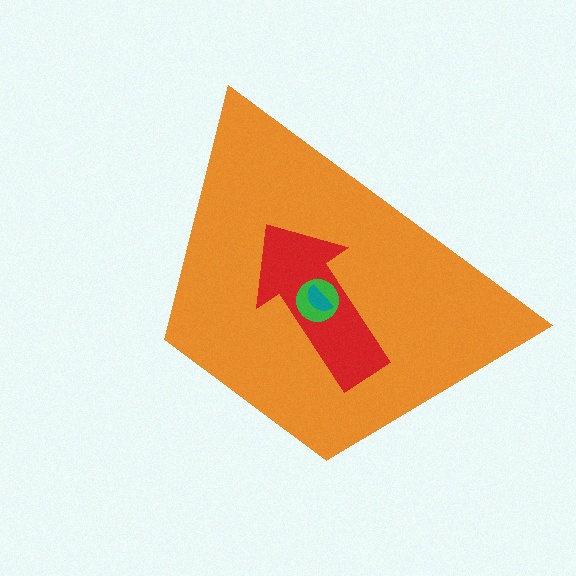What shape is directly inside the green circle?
The teal semicircle.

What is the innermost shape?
The teal semicircle.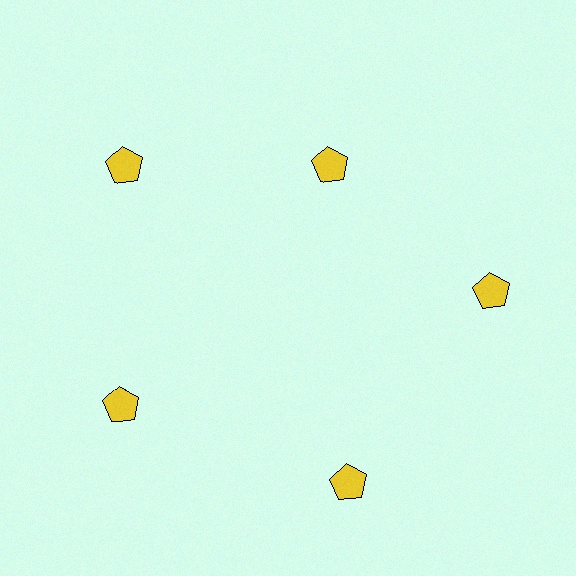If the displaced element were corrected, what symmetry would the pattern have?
It would have 5-fold rotational symmetry — the pattern would map onto itself every 72 degrees.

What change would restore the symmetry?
The symmetry would be restored by moving it outward, back onto the ring so that all 5 pentagons sit at equal angles and equal distance from the center.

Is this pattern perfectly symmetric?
No. The 5 yellow pentagons are arranged in a ring, but one element near the 1 o'clock position is pulled inward toward the center, breaking the 5-fold rotational symmetry.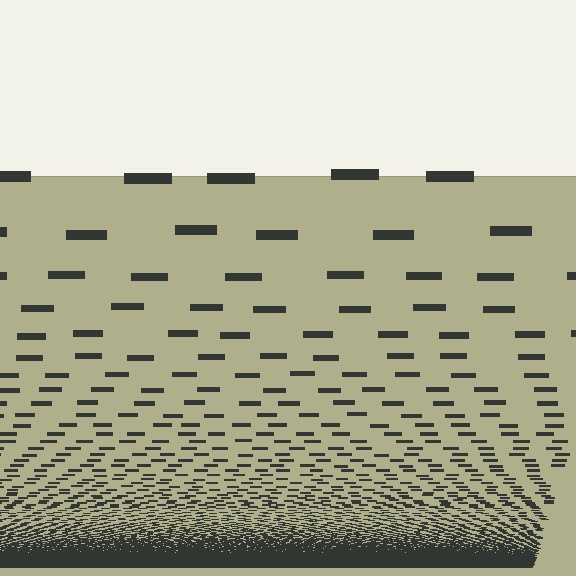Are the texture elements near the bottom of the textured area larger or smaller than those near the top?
Smaller. The gradient is inverted — elements near the bottom are smaller and denser.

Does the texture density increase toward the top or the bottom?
Density increases toward the bottom.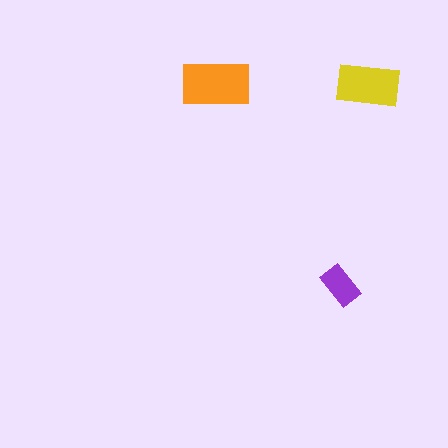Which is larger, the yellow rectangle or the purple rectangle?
The yellow one.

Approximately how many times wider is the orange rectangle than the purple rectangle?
About 1.5 times wider.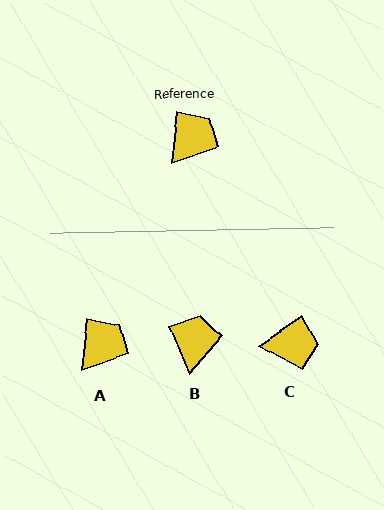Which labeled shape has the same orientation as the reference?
A.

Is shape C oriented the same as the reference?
No, it is off by about 49 degrees.